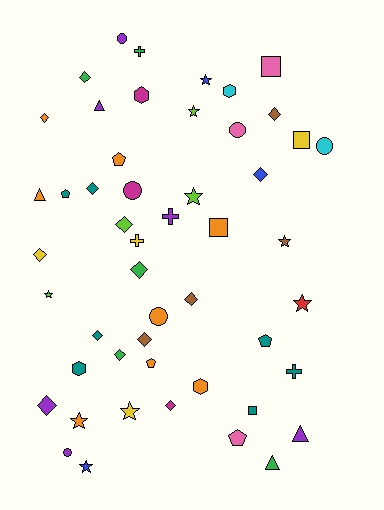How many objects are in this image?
There are 50 objects.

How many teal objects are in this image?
There are 7 teal objects.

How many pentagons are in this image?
There are 5 pentagons.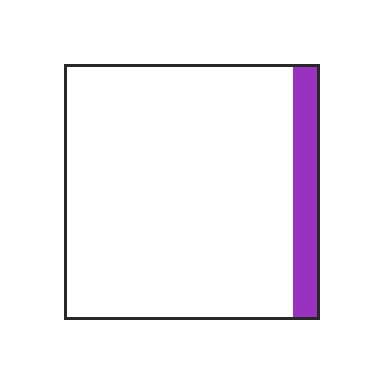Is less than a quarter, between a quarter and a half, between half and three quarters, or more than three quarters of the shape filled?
Less than a quarter.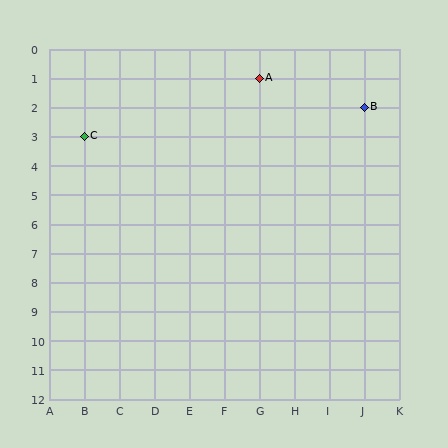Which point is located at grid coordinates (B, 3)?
Point C is at (B, 3).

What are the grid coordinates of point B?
Point B is at grid coordinates (J, 2).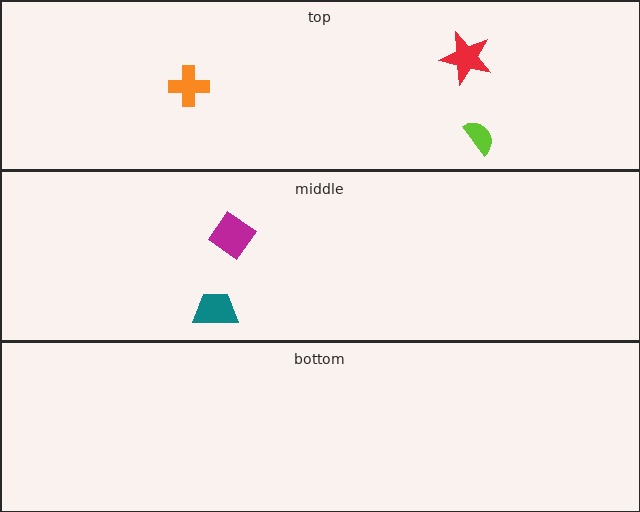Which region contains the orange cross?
The top region.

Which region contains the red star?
The top region.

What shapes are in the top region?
The lime semicircle, the red star, the orange cross.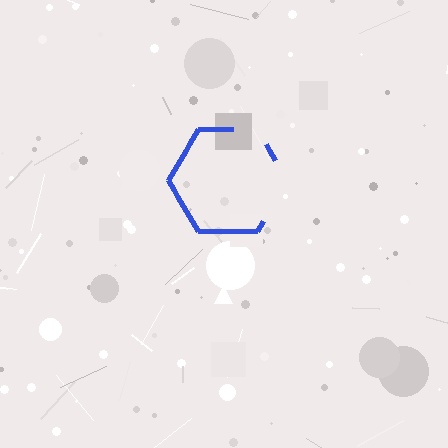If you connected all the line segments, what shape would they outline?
They would outline a hexagon.